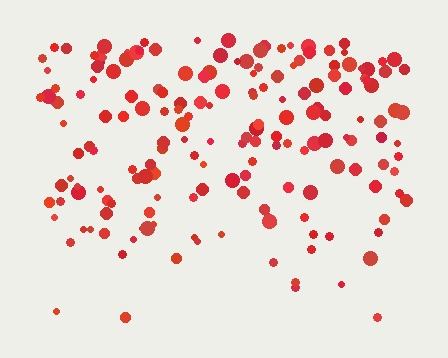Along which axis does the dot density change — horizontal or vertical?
Vertical.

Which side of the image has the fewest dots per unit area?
The bottom.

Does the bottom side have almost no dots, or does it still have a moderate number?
Still a moderate number, just noticeably fewer than the top.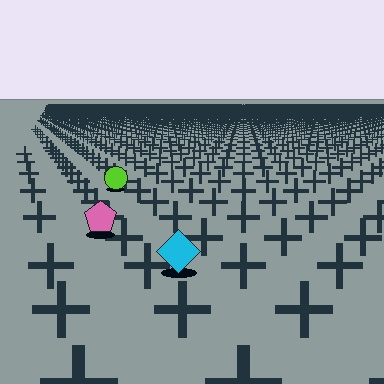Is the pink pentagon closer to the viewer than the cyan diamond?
No. The cyan diamond is closer — you can tell from the texture gradient: the ground texture is coarser near it.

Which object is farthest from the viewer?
The lime circle is farthest from the viewer. It appears smaller and the ground texture around it is denser.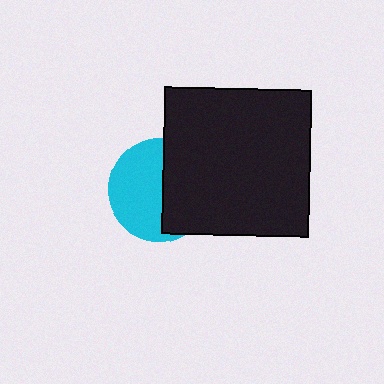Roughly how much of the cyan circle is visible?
About half of it is visible (roughly 54%).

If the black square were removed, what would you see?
You would see the complete cyan circle.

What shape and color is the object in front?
The object in front is a black square.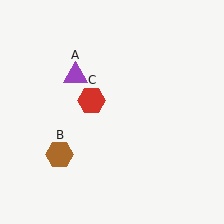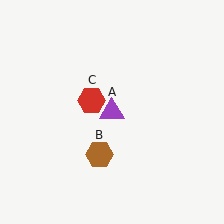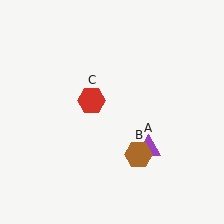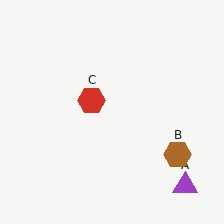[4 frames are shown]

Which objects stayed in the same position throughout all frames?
Red hexagon (object C) remained stationary.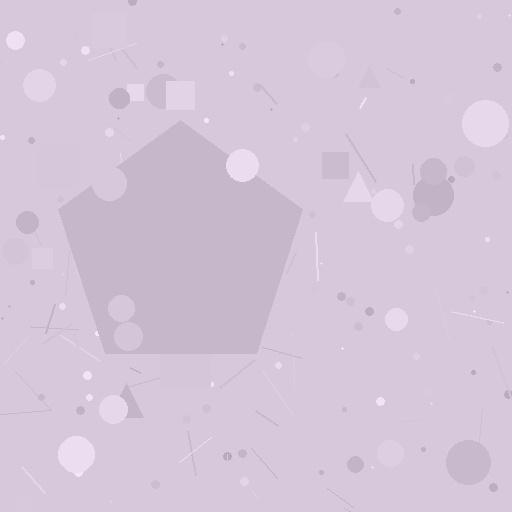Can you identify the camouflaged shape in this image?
The camouflaged shape is a pentagon.